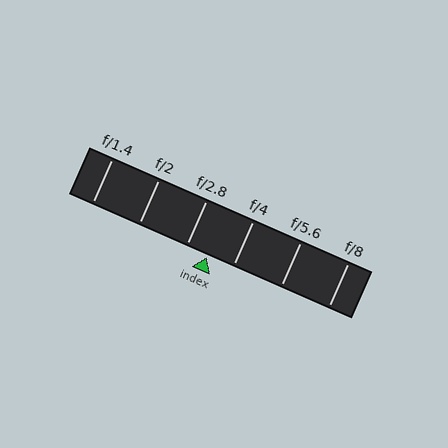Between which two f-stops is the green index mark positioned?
The index mark is between f/2.8 and f/4.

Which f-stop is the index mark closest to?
The index mark is closest to f/2.8.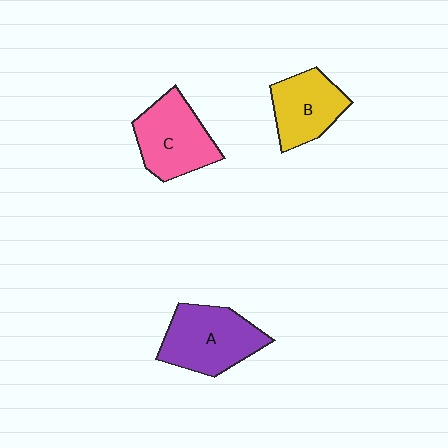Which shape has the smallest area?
Shape B (yellow).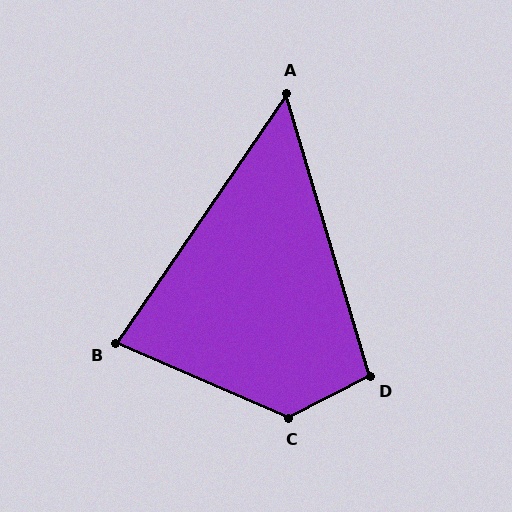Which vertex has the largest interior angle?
C, at approximately 129 degrees.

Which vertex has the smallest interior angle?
A, at approximately 51 degrees.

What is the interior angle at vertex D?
Approximately 101 degrees (obtuse).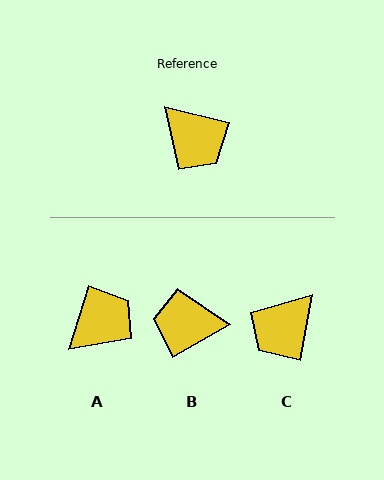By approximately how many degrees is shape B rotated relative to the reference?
Approximately 137 degrees clockwise.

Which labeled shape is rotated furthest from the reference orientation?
B, about 137 degrees away.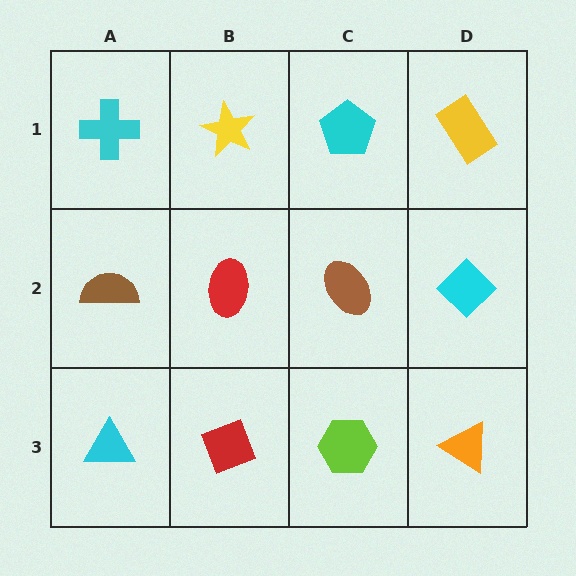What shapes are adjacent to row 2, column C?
A cyan pentagon (row 1, column C), a lime hexagon (row 3, column C), a red ellipse (row 2, column B), a cyan diamond (row 2, column D).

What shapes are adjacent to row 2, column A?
A cyan cross (row 1, column A), a cyan triangle (row 3, column A), a red ellipse (row 2, column B).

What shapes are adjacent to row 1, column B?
A red ellipse (row 2, column B), a cyan cross (row 1, column A), a cyan pentagon (row 1, column C).